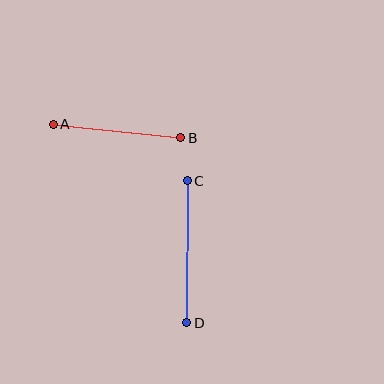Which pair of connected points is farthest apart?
Points C and D are farthest apart.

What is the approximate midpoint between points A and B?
The midpoint is at approximately (117, 131) pixels.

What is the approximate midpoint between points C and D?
The midpoint is at approximately (187, 252) pixels.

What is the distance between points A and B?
The distance is approximately 128 pixels.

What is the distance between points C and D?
The distance is approximately 142 pixels.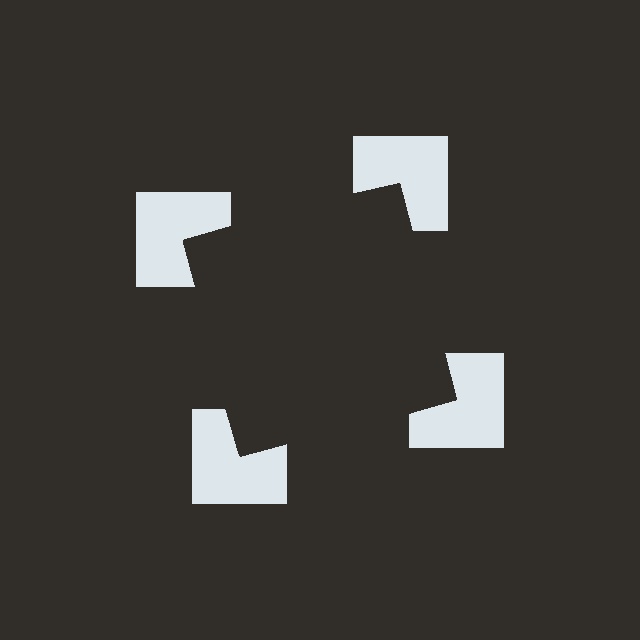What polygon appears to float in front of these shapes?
An illusory square — its edges are inferred from the aligned wedge cuts in the notched squares, not physically drawn.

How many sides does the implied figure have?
4 sides.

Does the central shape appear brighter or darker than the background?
It typically appears slightly darker than the background, even though no actual brightness change is drawn.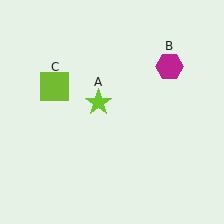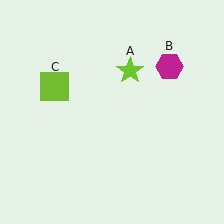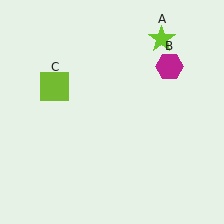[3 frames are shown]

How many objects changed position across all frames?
1 object changed position: lime star (object A).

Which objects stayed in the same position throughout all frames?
Magenta hexagon (object B) and lime square (object C) remained stationary.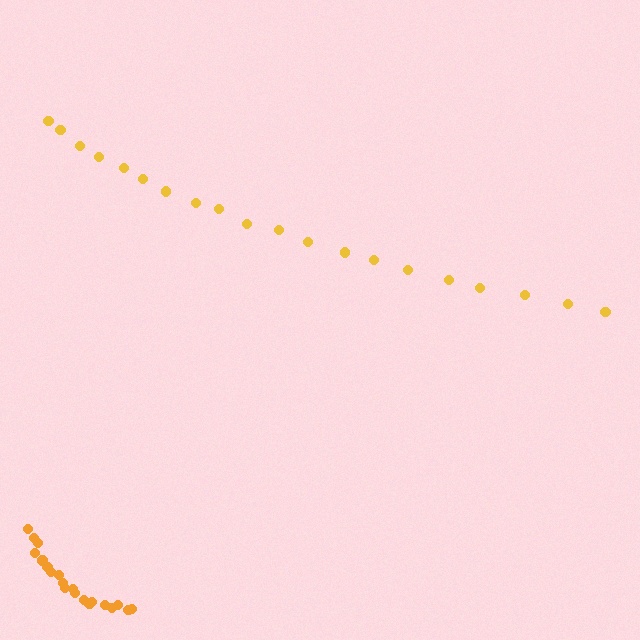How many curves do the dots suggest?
There are 2 distinct paths.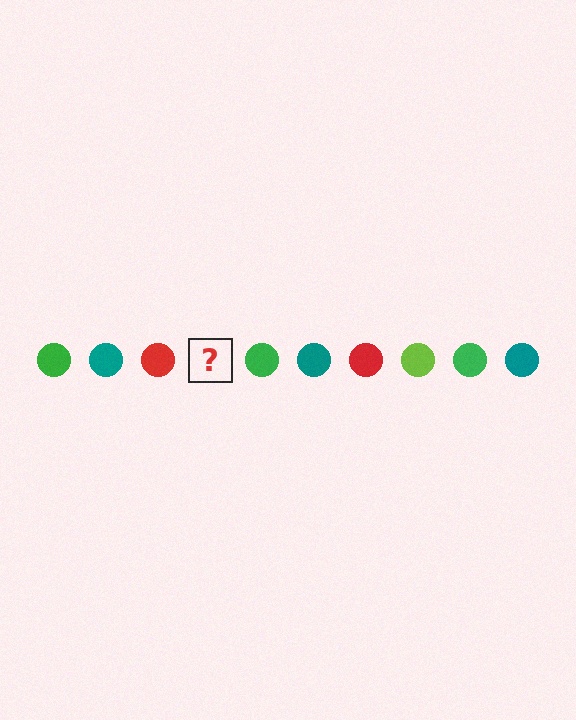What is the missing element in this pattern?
The missing element is a lime circle.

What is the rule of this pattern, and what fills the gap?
The rule is that the pattern cycles through green, teal, red, lime circles. The gap should be filled with a lime circle.